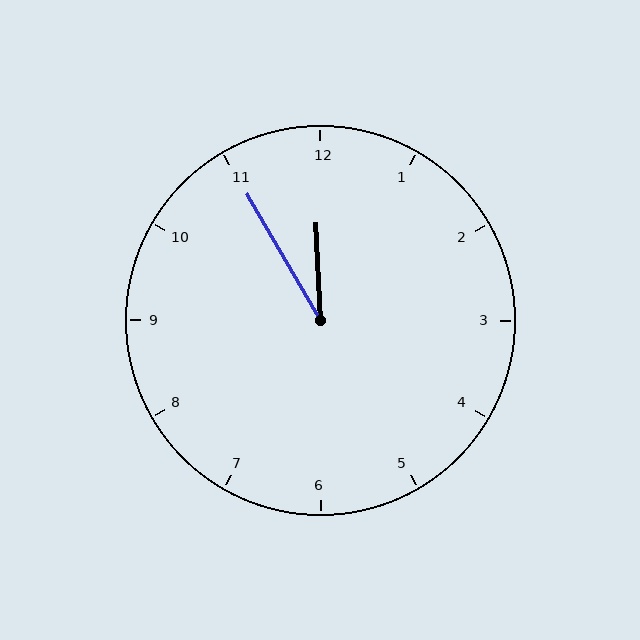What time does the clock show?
11:55.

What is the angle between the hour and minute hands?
Approximately 28 degrees.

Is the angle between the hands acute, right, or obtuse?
It is acute.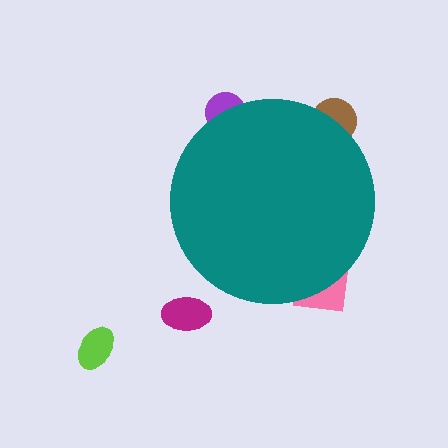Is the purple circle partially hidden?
Yes, the purple circle is partially hidden behind the teal circle.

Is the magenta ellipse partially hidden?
No, the magenta ellipse is fully visible.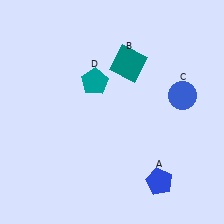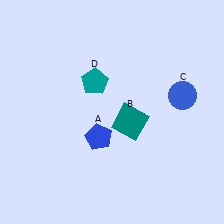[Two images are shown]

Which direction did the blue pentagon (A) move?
The blue pentagon (A) moved left.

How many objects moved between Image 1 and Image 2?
2 objects moved between the two images.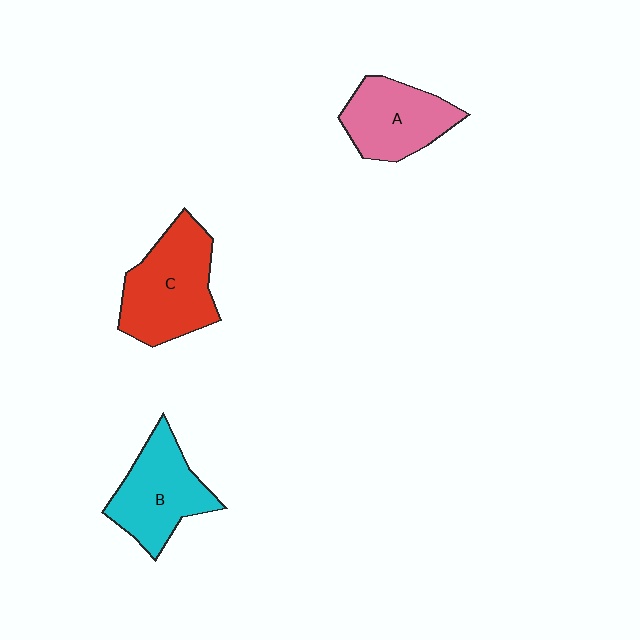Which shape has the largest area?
Shape C (red).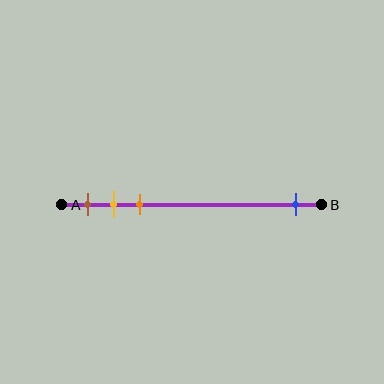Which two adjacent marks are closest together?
The yellow and orange marks are the closest adjacent pair.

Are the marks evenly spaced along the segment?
No, the marks are not evenly spaced.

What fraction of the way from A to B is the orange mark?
The orange mark is approximately 30% (0.3) of the way from A to B.